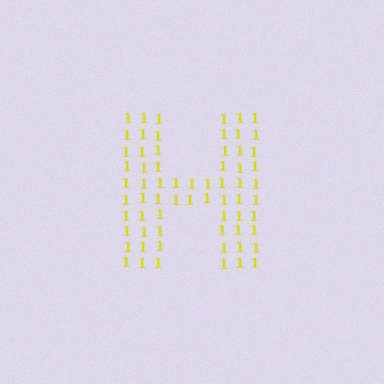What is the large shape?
The large shape is the letter H.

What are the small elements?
The small elements are digit 1's.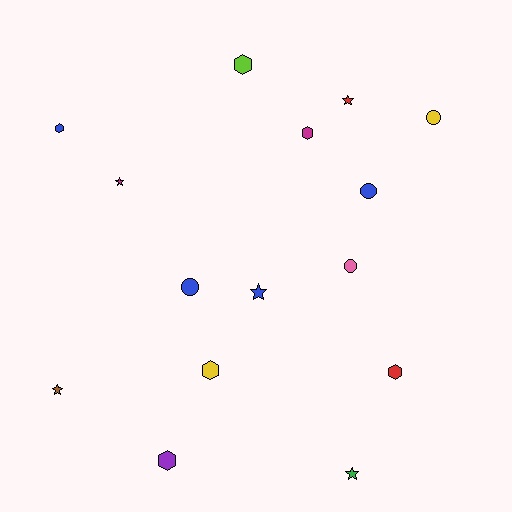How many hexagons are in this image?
There are 6 hexagons.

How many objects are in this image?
There are 15 objects.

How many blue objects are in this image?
There are 4 blue objects.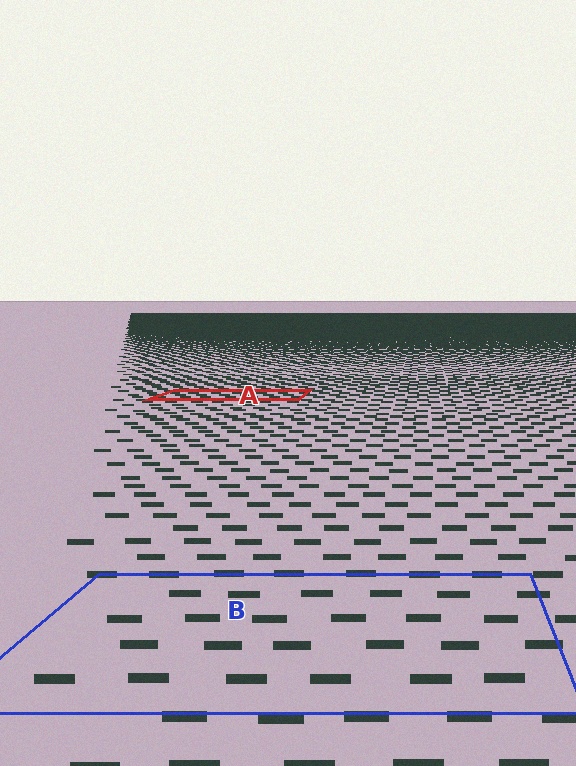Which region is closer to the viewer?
Region B is closer. The texture elements there are larger and more spread out.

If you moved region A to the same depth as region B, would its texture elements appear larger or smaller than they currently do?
They would appear larger. At a closer depth, the same texture elements are projected at a bigger on-screen size.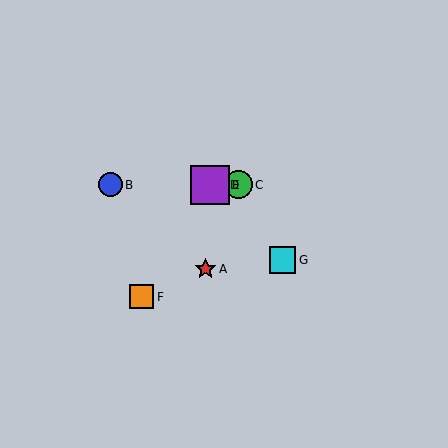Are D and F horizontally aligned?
No, D is at y≈185 and F is at y≈297.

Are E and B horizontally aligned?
Yes, both are at y≈185.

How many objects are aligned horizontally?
4 objects (B, C, D, E) are aligned horizontally.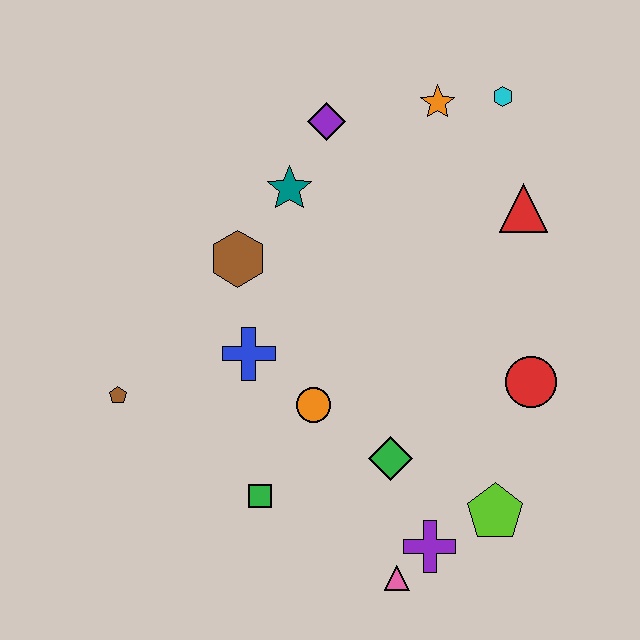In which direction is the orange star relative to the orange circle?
The orange star is above the orange circle.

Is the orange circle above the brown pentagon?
No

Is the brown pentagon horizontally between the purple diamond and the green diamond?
No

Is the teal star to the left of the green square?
No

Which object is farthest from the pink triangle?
The cyan hexagon is farthest from the pink triangle.